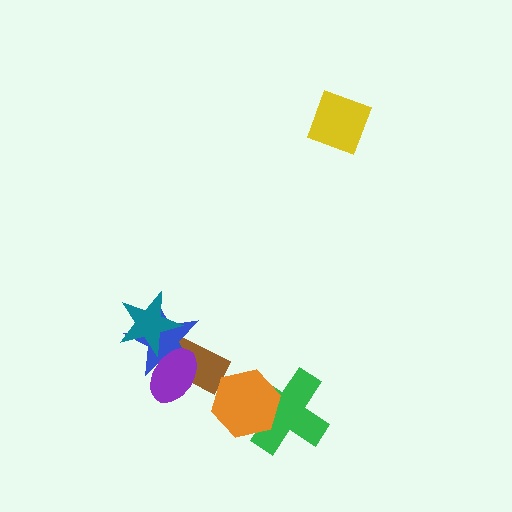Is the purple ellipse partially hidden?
Yes, it is partially covered by another shape.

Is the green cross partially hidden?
Yes, it is partially covered by another shape.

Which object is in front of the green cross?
The orange hexagon is in front of the green cross.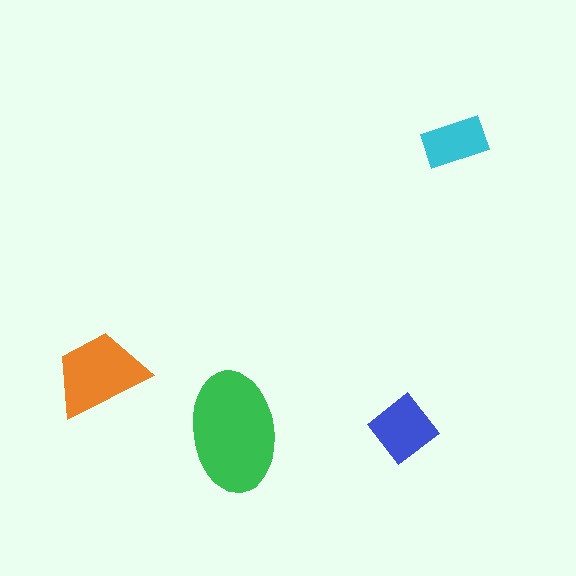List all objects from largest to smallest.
The green ellipse, the orange trapezoid, the blue diamond, the cyan rectangle.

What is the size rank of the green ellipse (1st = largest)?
1st.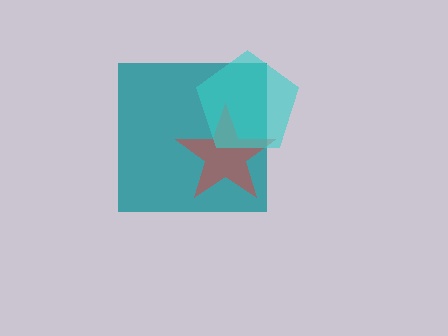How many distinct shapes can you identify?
There are 3 distinct shapes: a teal square, a red star, a cyan pentagon.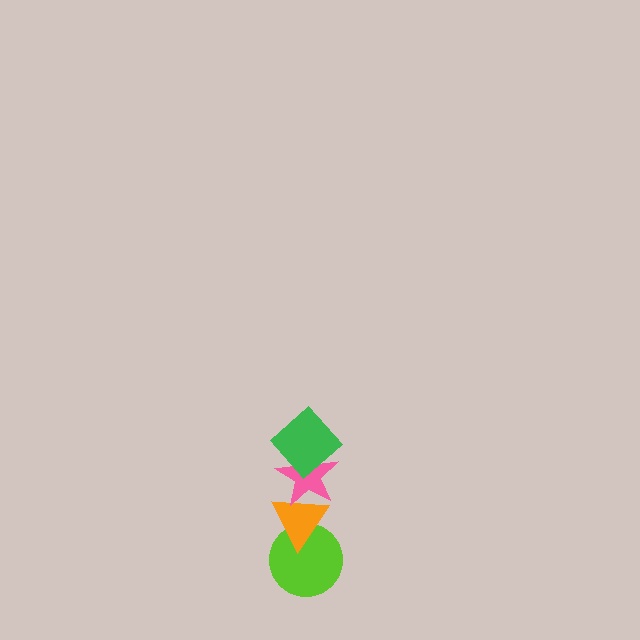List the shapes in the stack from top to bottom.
From top to bottom: the green diamond, the pink star, the orange triangle, the lime circle.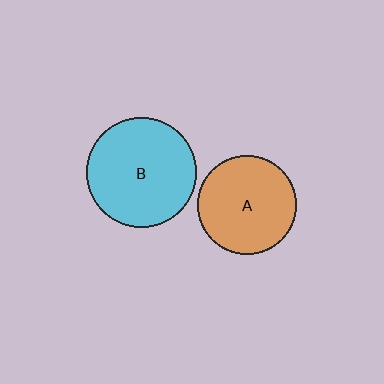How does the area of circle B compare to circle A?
Approximately 1.2 times.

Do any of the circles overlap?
No, none of the circles overlap.